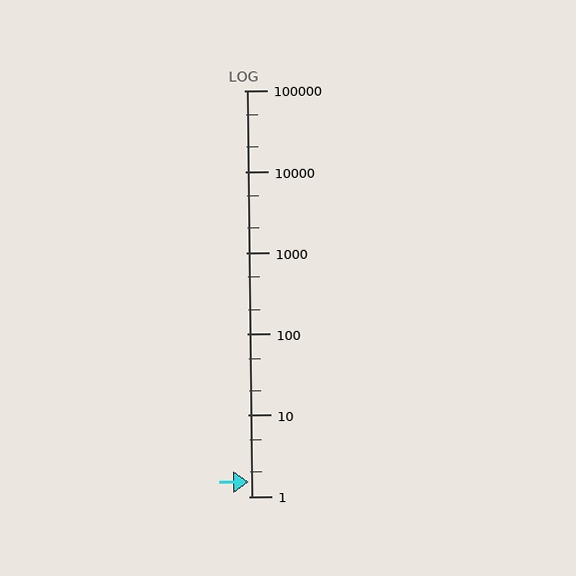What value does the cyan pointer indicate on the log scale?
The pointer indicates approximately 1.5.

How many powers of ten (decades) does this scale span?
The scale spans 5 decades, from 1 to 100000.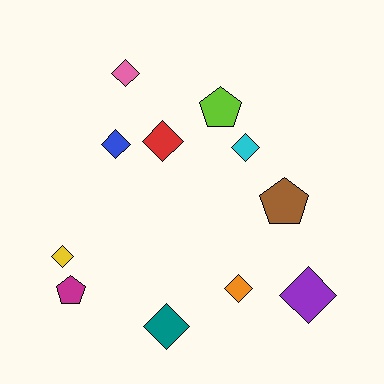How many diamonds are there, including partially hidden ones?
There are 8 diamonds.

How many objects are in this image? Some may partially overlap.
There are 11 objects.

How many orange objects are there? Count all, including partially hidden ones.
There is 1 orange object.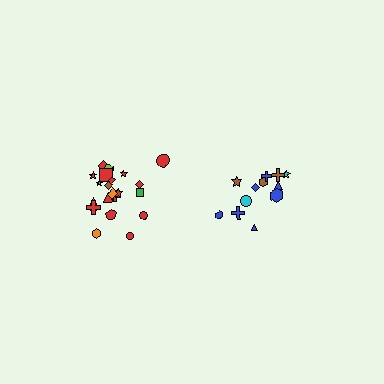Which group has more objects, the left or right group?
The left group.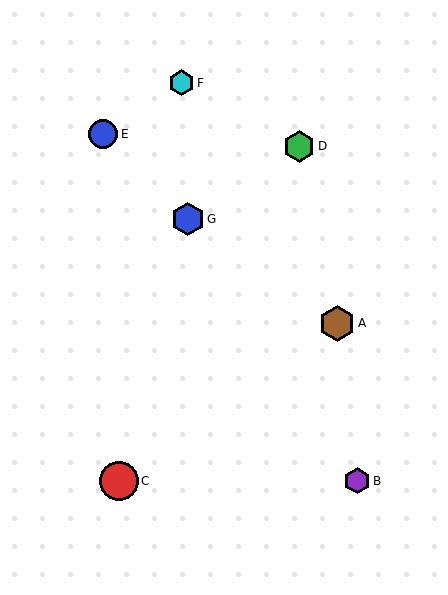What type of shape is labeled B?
Shape B is a purple hexagon.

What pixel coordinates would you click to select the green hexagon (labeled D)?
Click at (299, 146) to select the green hexagon D.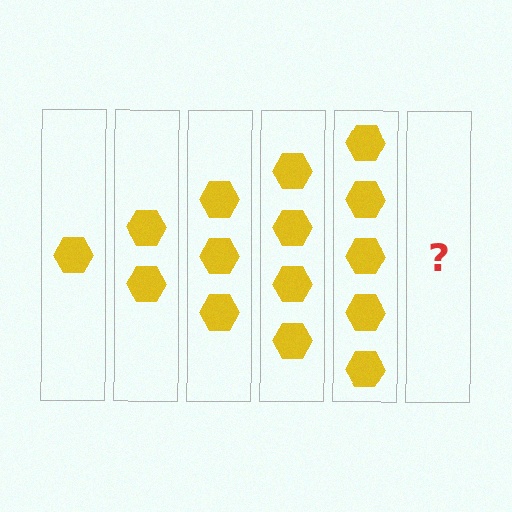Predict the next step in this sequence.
The next step is 6 hexagons.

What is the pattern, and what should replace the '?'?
The pattern is that each step adds one more hexagon. The '?' should be 6 hexagons.